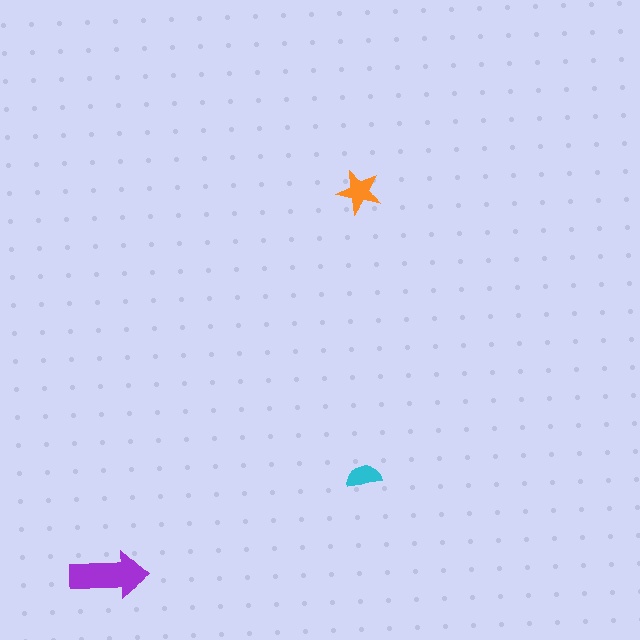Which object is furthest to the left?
The purple arrow is leftmost.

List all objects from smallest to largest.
The cyan semicircle, the orange star, the purple arrow.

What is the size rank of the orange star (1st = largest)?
2nd.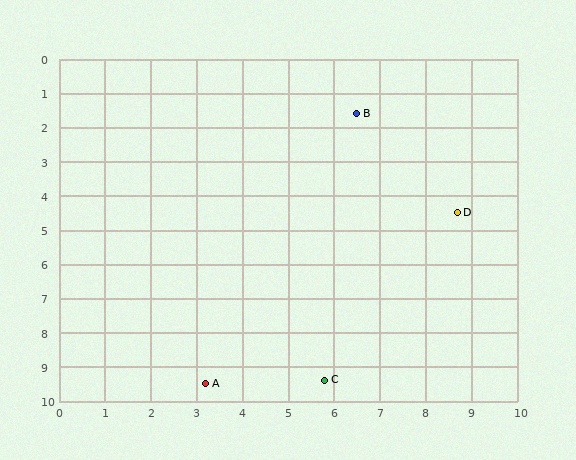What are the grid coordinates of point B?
Point B is at approximately (6.5, 1.6).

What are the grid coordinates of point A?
Point A is at approximately (3.2, 9.5).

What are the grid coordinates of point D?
Point D is at approximately (8.7, 4.5).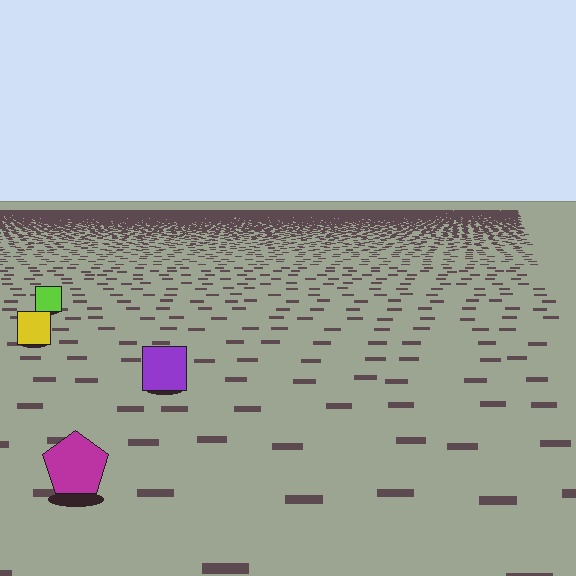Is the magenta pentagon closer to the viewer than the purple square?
Yes. The magenta pentagon is closer — you can tell from the texture gradient: the ground texture is coarser near it.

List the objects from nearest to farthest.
From nearest to farthest: the magenta pentagon, the purple square, the yellow square, the lime square.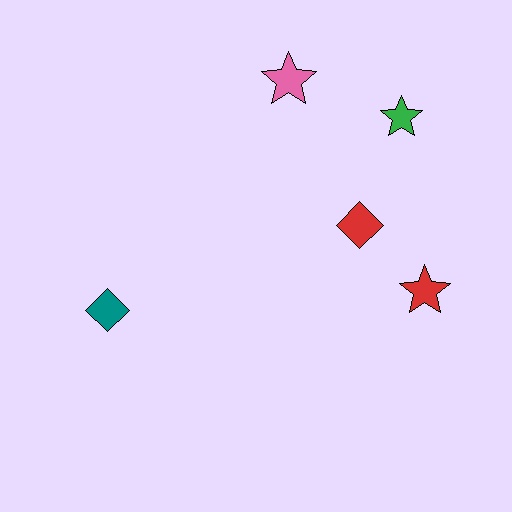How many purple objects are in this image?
There are no purple objects.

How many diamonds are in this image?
There are 2 diamonds.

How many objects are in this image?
There are 5 objects.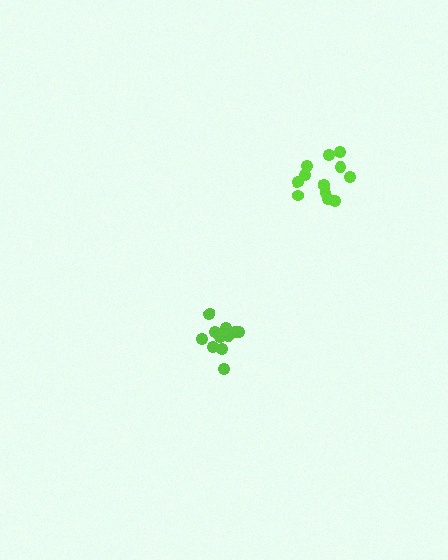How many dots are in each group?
Group 1: 13 dots, Group 2: 12 dots (25 total).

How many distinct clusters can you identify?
There are 2 distinct clusters.